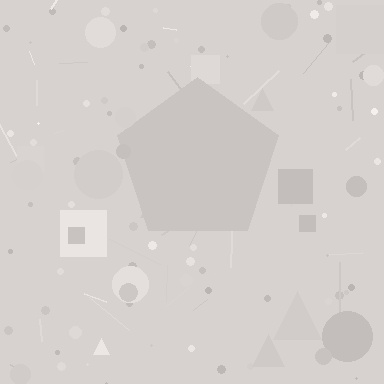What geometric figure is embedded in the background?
A pentagon is embedded in the background.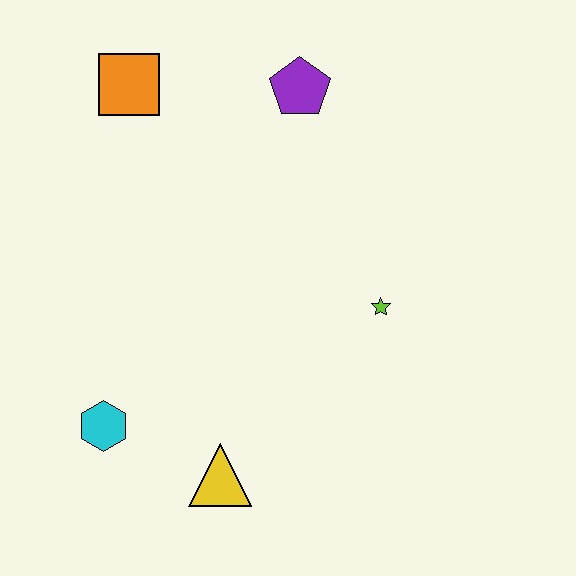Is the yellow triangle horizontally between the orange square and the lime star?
Yes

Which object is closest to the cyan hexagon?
The yellow triangle is closest to the cyan hexagon.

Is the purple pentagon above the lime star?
Yes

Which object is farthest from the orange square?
The yellow triangle is farthest from the orange square.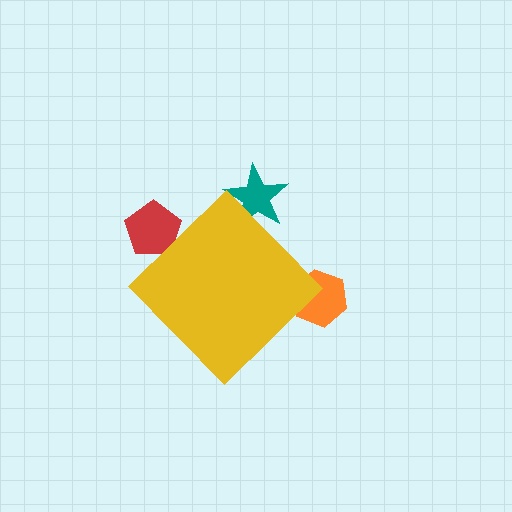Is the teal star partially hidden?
Yes, the teal star is partially hidden behind the yellow diamond.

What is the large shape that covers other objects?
A yellow diamond.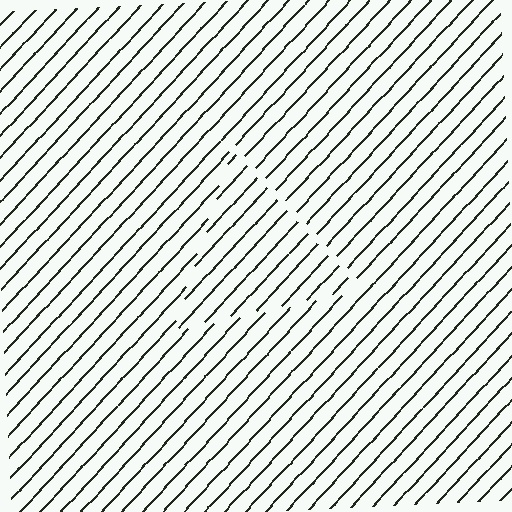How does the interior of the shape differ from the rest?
The interior of the shape contains the same grating, shifted by half a period — the contour is defined by the phase discontinuity where line-ends from the inner and outer gratings abut.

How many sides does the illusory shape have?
3 sides — the line-ends trace a triangle.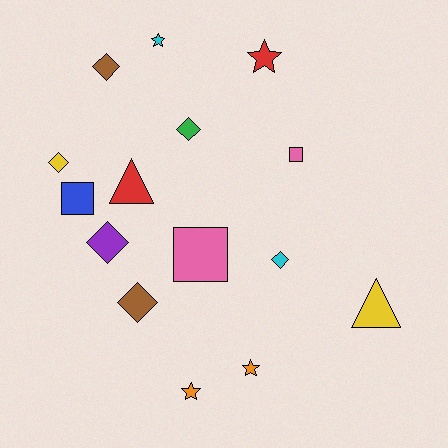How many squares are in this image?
There are 3 squares.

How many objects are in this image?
There are 15 objects.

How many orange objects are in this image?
There are 2 orange objects.